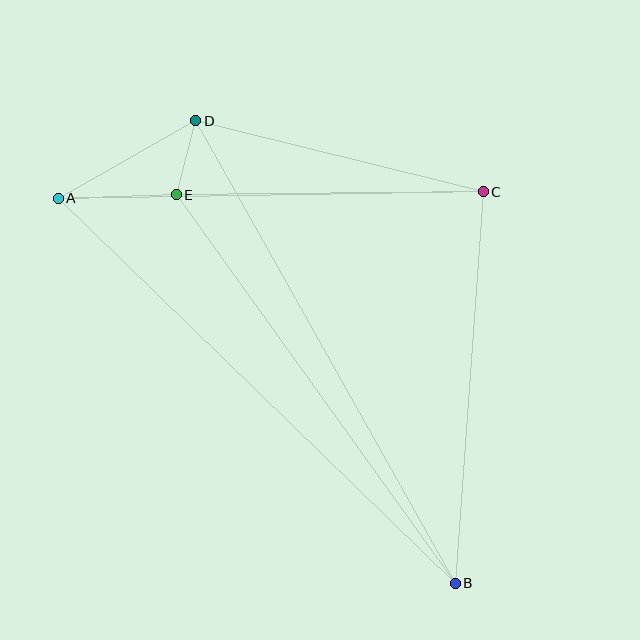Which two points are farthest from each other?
Points A and B are farthest from each other.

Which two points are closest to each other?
Points D and E are closest to each other.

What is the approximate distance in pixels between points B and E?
The distance between B and E is approximately 478 pixels.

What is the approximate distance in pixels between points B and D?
The distance between B and D is approximately 531 pixels.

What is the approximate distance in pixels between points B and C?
The distance between B and C is approximately 393 pixels.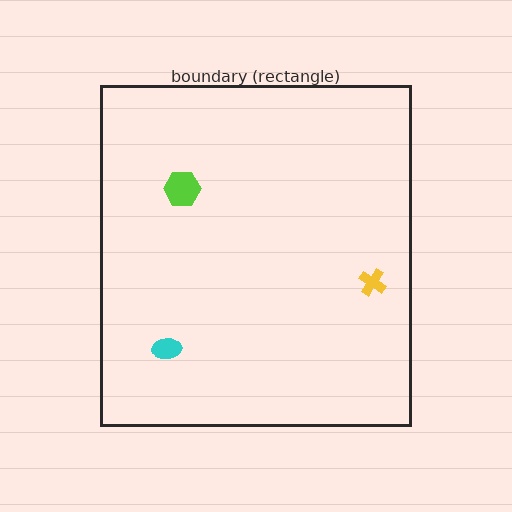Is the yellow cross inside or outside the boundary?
Inside.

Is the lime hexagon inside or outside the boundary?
Inside.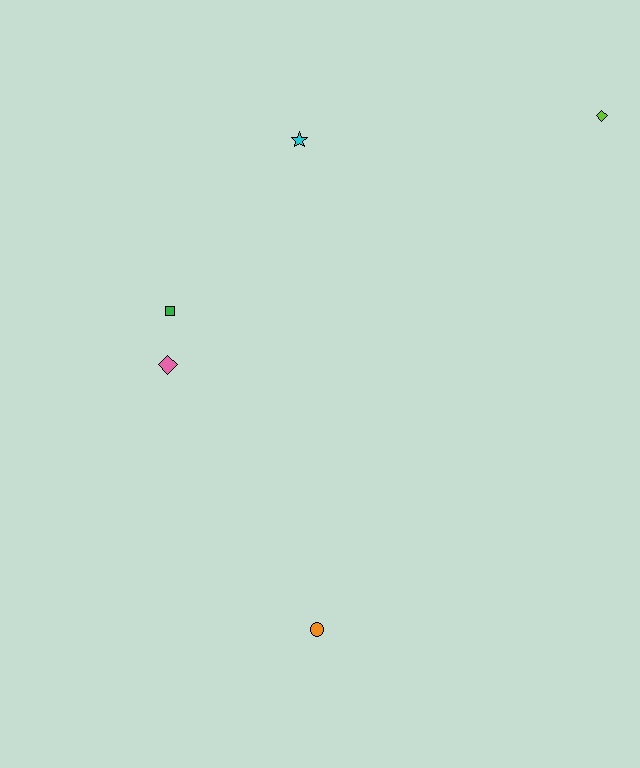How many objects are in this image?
There are 5 objects.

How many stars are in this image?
There is 1 star.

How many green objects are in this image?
There is 1 green object.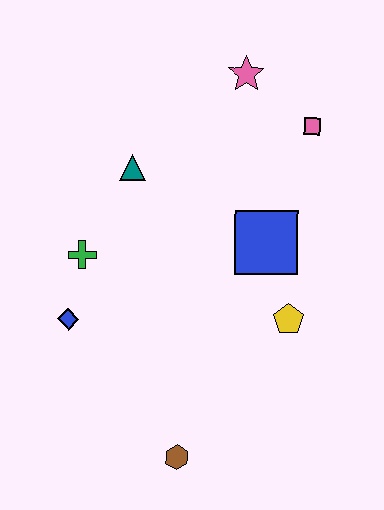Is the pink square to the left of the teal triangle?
No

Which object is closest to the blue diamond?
The green cross is closest to the blue diamond.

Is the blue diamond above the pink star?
No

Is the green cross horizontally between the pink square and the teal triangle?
No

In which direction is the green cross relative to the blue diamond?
The green cross is above the blue diamond.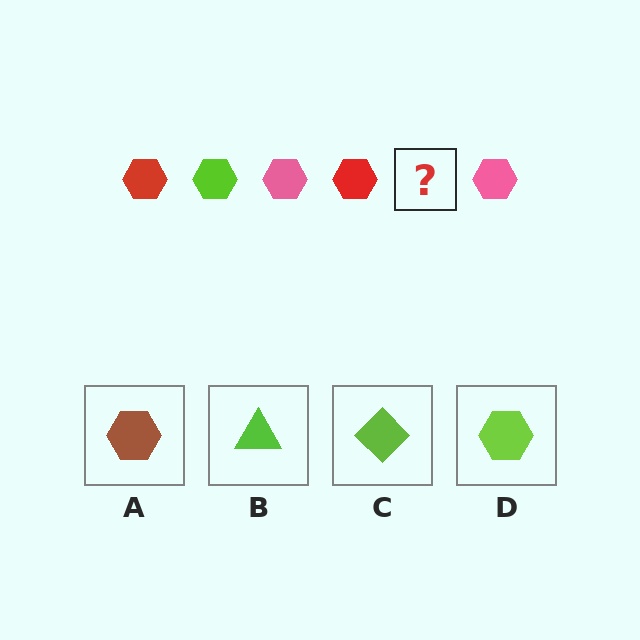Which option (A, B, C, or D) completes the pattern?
D.